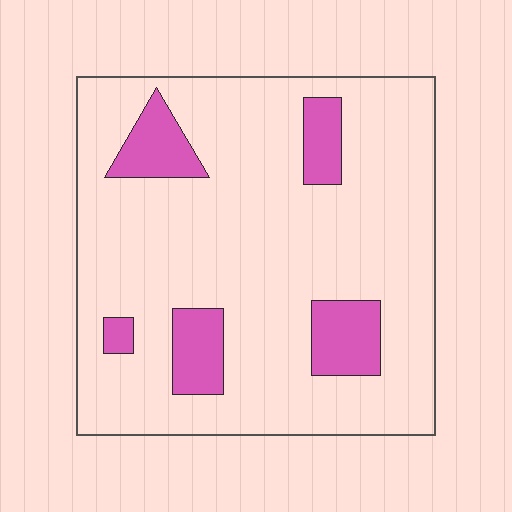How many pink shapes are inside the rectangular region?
5.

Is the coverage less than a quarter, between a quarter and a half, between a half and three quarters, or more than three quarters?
Less than a quarter.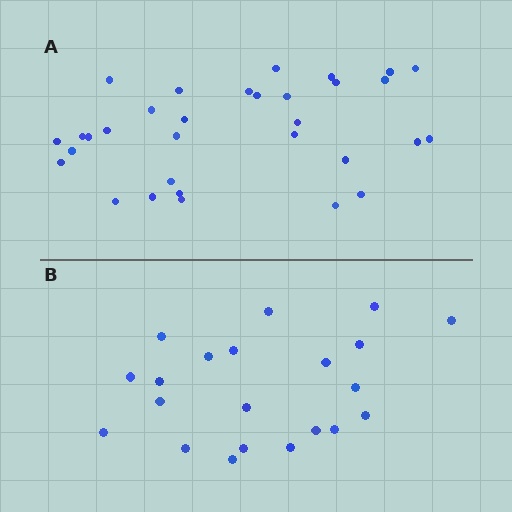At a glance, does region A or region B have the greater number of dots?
Region A (the top region) has more dots.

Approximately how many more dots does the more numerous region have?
Region A has roughly 12 or so more dots than region B.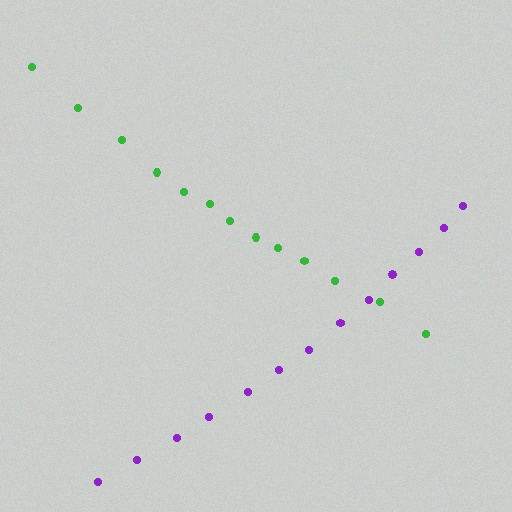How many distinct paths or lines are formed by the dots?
There are 2 distinct paths.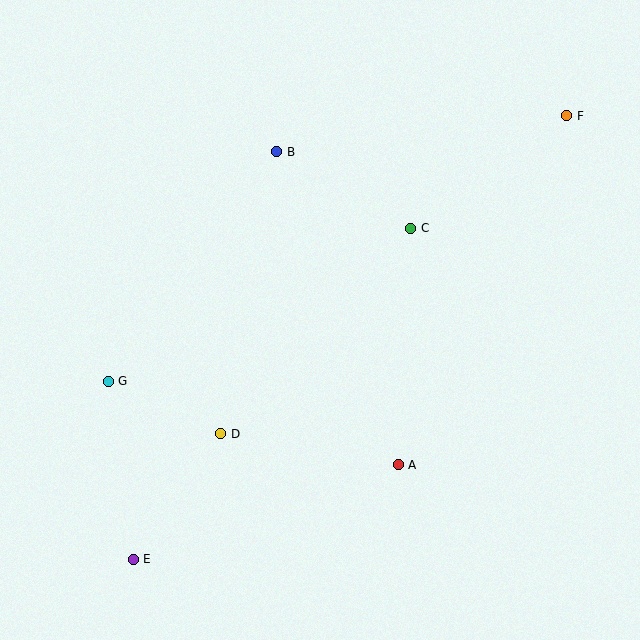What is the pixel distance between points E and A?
The distance between E and A is 281 pixels.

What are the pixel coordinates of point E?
Point E is at (133, 559).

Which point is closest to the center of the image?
Point C at (411, 228) is closest to the center.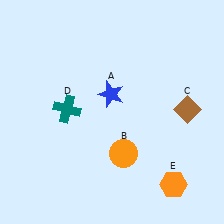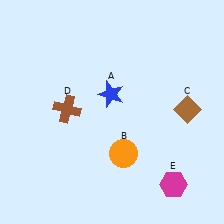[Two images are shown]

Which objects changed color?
D changed from teal to brown. E changed from orange to magenta.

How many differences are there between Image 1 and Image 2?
There are 2 differences between the two images.